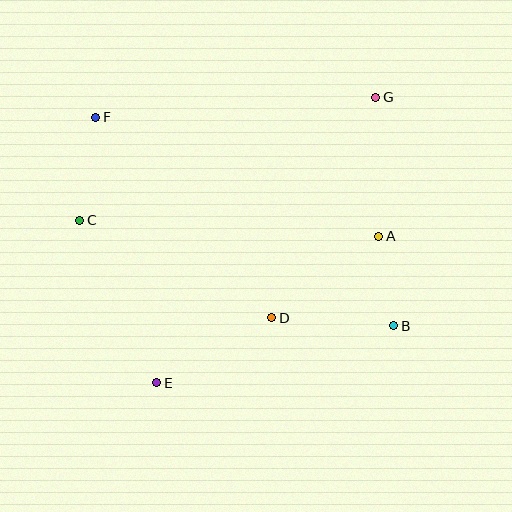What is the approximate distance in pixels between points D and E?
The distance between D and E is approximately 132 pixels.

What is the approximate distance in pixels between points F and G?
The distance between F and G is approximately 281 pixels.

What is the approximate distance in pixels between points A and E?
The distance between A and E is approximately 266 pixels.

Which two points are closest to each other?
Points A and B are closest to each other.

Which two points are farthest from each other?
Points B and F are farthest from each other.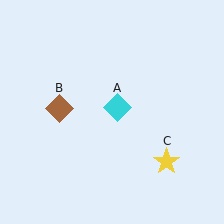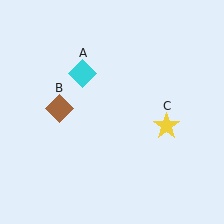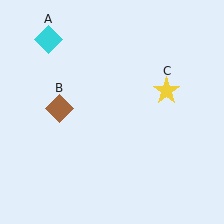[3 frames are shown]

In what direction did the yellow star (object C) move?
The yellow star (object C) moved up.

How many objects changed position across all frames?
2 objects changed position: cyan diamond (object A), yellow star (object C).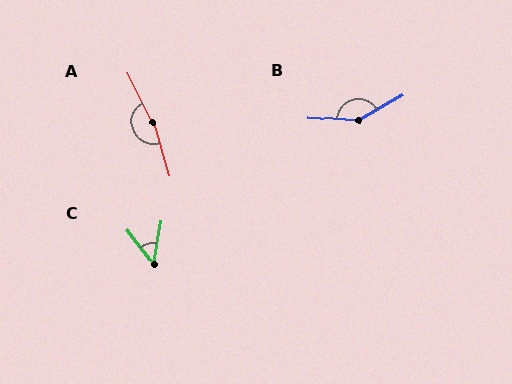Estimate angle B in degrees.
Approximately 147 degrees.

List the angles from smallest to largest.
C (48°), B (147°), A (169°).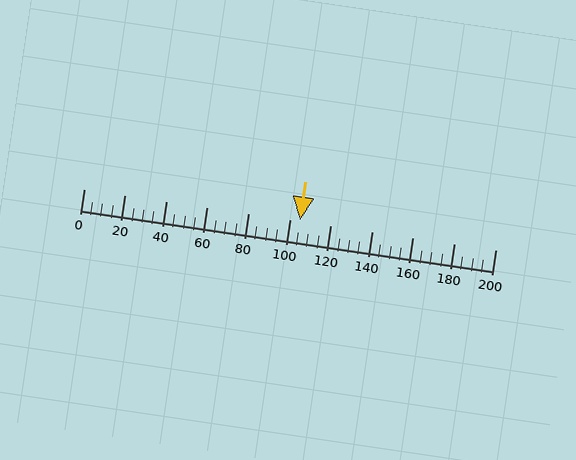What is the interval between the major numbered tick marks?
The major tick marks are spaced 20 units apart.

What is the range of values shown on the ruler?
The ruler shows values from 0 to 200.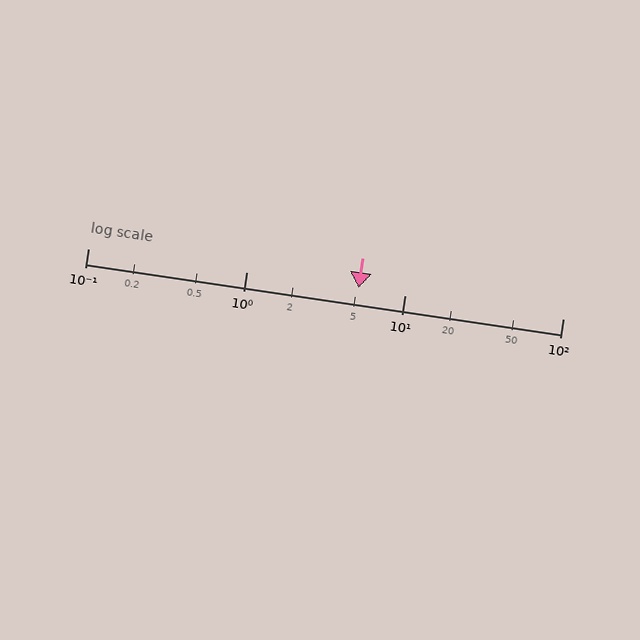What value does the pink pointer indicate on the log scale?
The pointer indicates approximately 5.1.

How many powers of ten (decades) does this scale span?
The scale spans 3 decades, from 0.1 to 100.